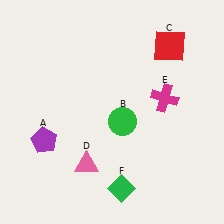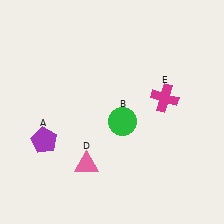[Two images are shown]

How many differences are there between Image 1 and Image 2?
There are 2 differences between the two images.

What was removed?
The green diamond (F), the red square (C) were removed in Image 2.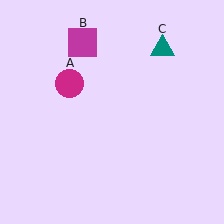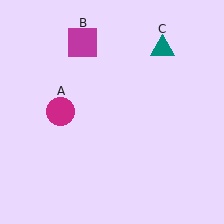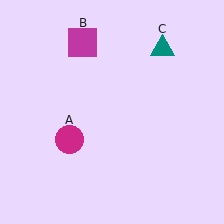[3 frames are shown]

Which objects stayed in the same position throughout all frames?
Magenta square (object B) and teal triangle (object C) remained stationary.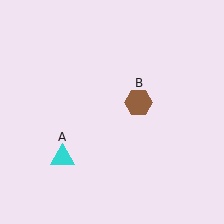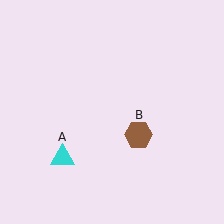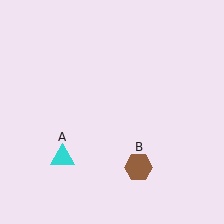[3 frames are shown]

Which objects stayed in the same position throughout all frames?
Cyan triangle (object A) remained stationary.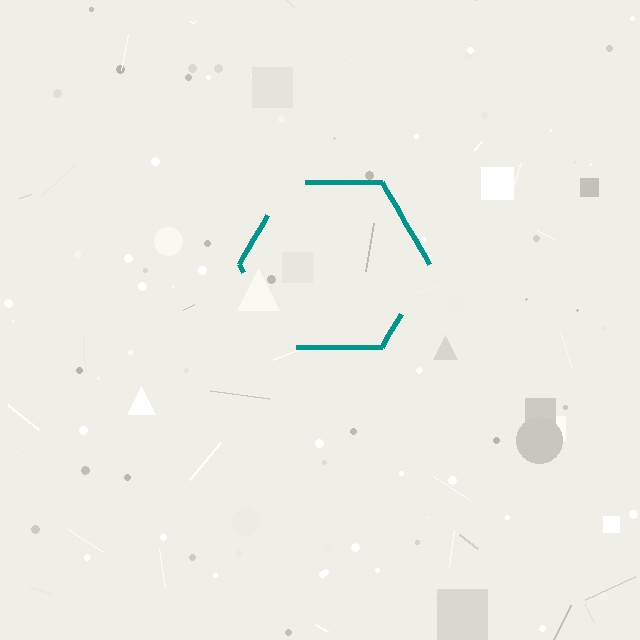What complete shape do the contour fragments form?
The contour fragments form a hexagon.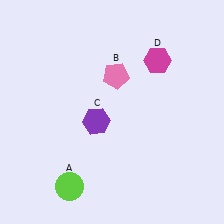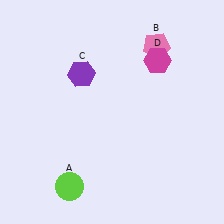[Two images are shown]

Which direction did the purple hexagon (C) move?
The purple hexagon (C) moved up.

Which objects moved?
The objects that moved are: the pink pentagon (B), the purple hexagon (C).